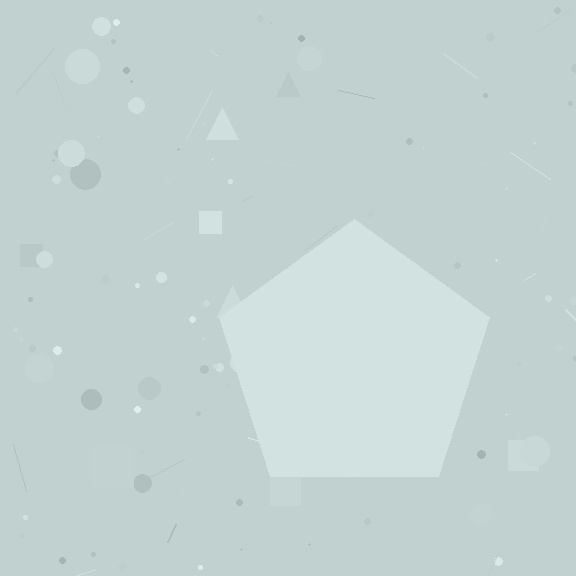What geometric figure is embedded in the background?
A pentagon is embedded in the background.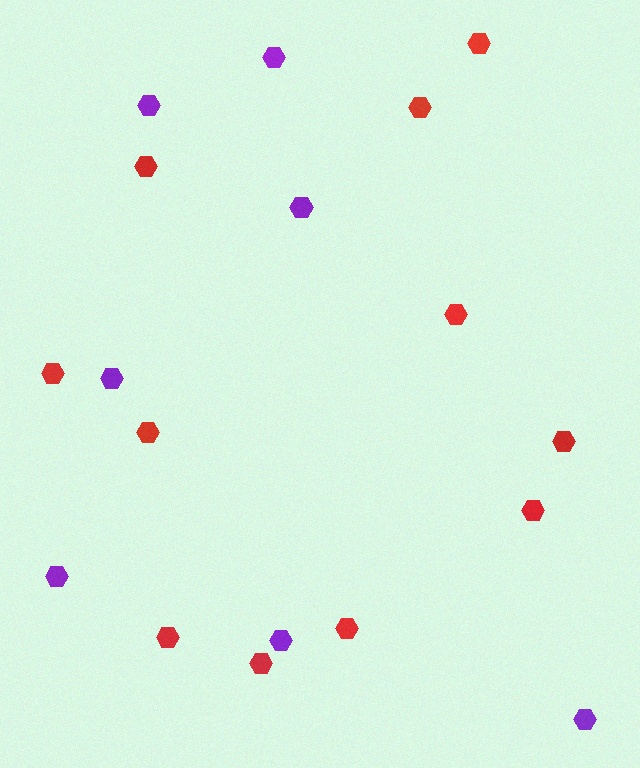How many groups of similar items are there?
There are 2 groups: one group of purple hexagons (7) and one group of red hexagons (11).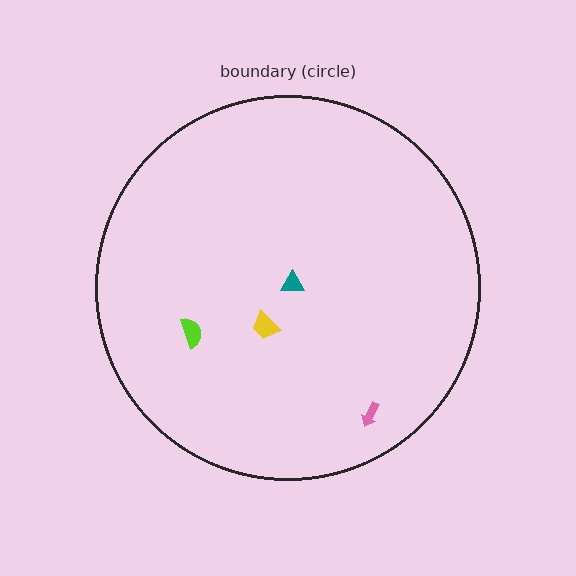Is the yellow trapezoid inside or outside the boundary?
Inside.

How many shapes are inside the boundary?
4 inside, 0 outside.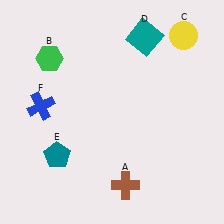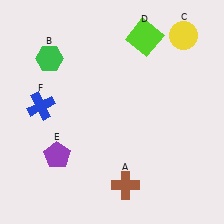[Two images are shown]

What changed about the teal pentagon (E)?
In Image 1, E is teal. In Image 2, it changed to purple.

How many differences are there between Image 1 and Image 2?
There are 2 differences between the two images.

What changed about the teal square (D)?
In Image 1, D is teal. In Image 2, it changed to lime.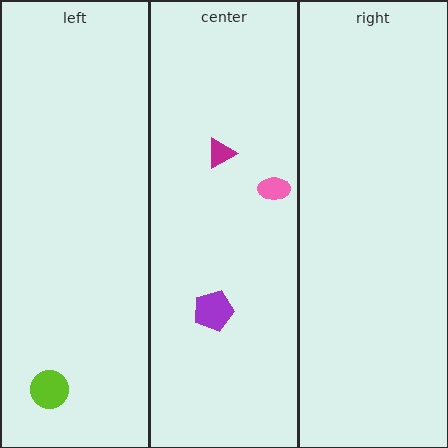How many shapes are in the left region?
1.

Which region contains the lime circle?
The left region.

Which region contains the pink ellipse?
The center region.